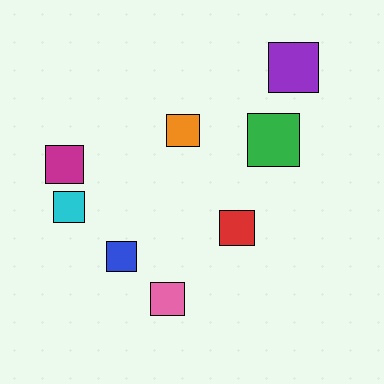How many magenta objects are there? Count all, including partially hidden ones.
There is 1 magenta object.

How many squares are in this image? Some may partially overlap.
There are 8 squares.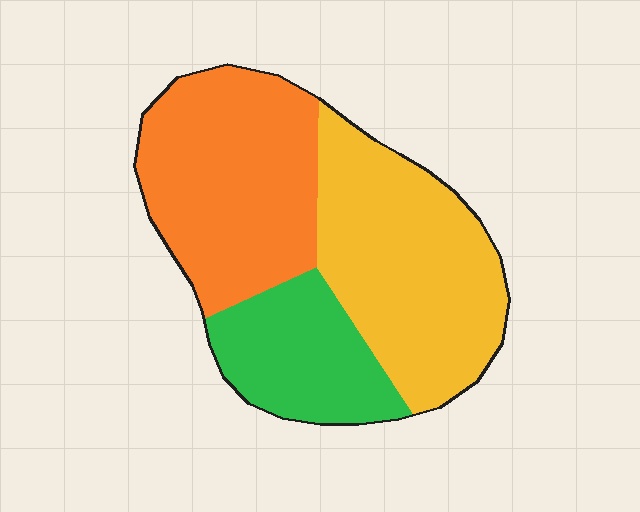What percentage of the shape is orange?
Orange covers around 40% of the shape.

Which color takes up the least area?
Green, at roughly 20%.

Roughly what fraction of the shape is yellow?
Yellow covers roughly 40% of the shape.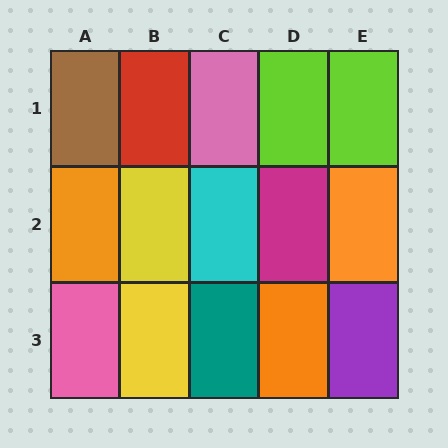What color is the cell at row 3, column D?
Orange.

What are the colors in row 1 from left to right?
Brown, red, pink, lime, lime.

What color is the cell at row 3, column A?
Pink.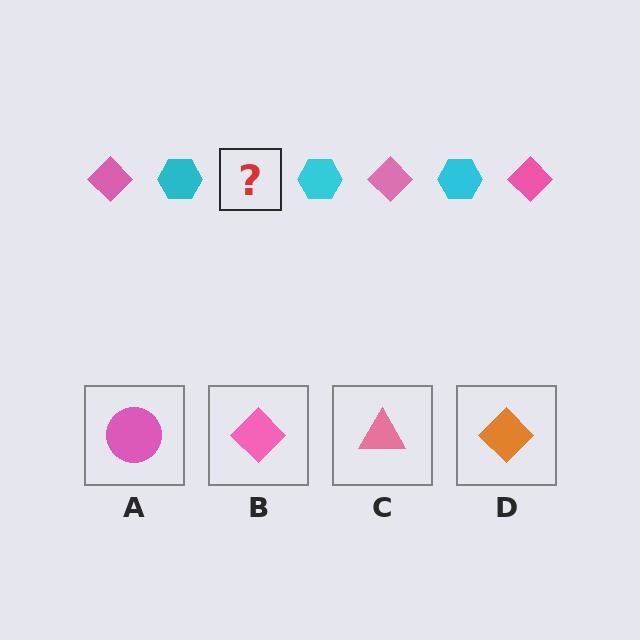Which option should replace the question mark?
Option B.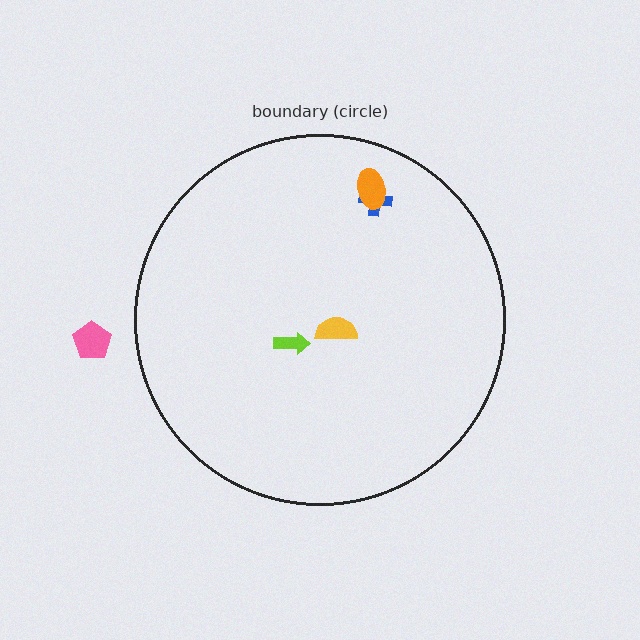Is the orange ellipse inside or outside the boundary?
Inside.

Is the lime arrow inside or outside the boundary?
Inside.